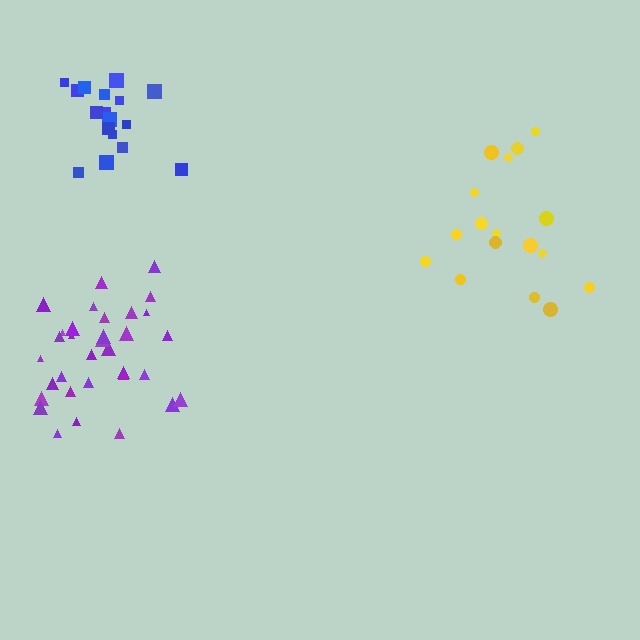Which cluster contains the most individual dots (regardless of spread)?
Purple (33).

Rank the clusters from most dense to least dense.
blue, purple, yellow.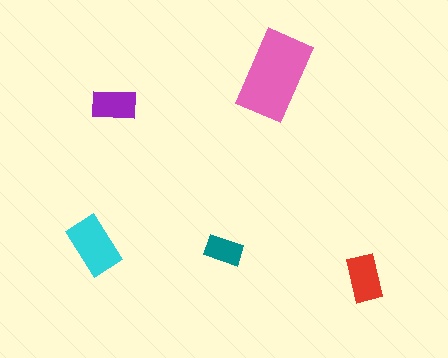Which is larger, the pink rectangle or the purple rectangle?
The pink one.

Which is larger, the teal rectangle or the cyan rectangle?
The cyan one.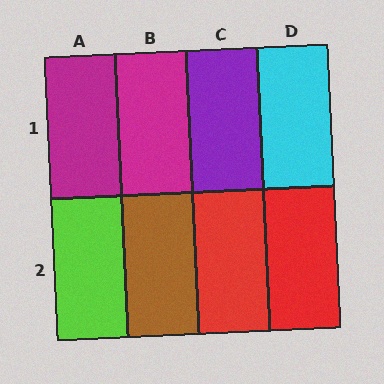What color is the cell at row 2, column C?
Red.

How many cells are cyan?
1 cell is cyan.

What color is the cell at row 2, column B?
Brown.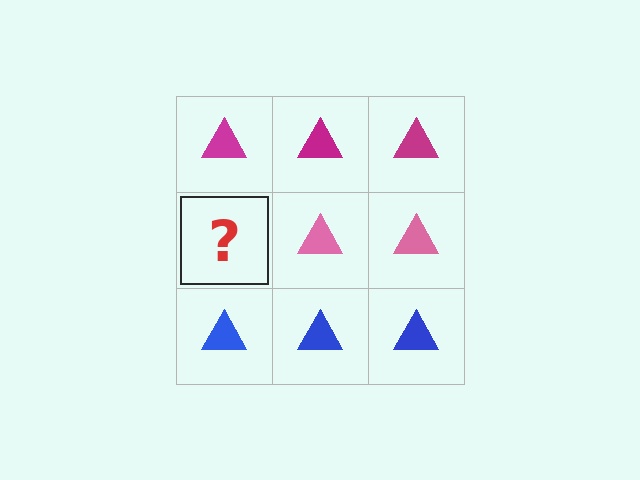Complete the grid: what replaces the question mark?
The question mark should be replaced with a pink triangle.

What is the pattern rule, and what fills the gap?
The rule is that each row has a consistent color. The gap should be filled with a pink triangle.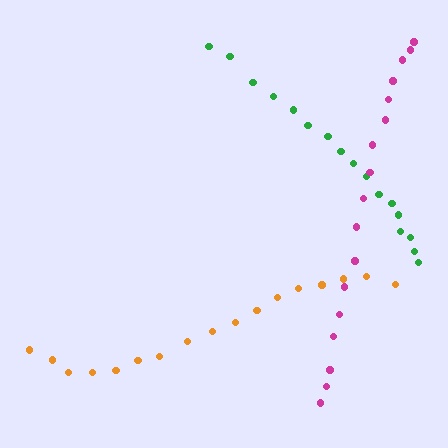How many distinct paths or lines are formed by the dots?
There are 3 distinct paths.